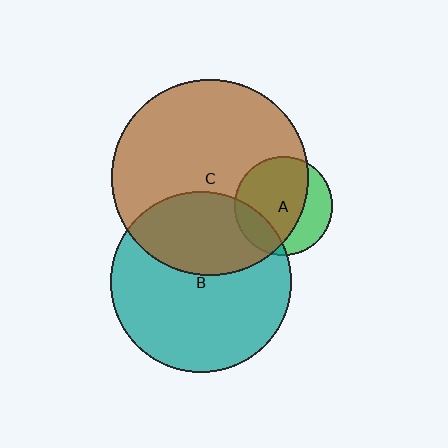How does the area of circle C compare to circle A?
Approximately 4.0 times.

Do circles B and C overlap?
Yes.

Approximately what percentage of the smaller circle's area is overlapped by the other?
Approximately 35%.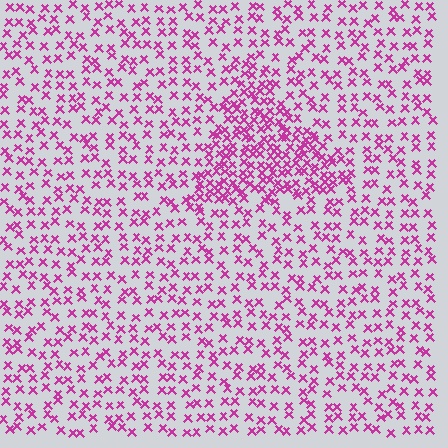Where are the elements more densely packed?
The elements are more densely packed inside the triangle boundary.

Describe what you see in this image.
The image contains small magenta elements arranged at two different densities. A triangle-shaped region is visible where the elements are more densely packed than the surrounding area.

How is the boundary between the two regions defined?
The boundary is defined by a change in element density (approximately 2.1x ratio). All elements are the same color, size, and shape.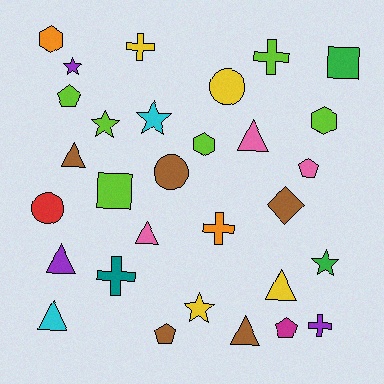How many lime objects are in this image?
There are 6 lime objects.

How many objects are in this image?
There are 30 objects.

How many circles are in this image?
There are 3 circles.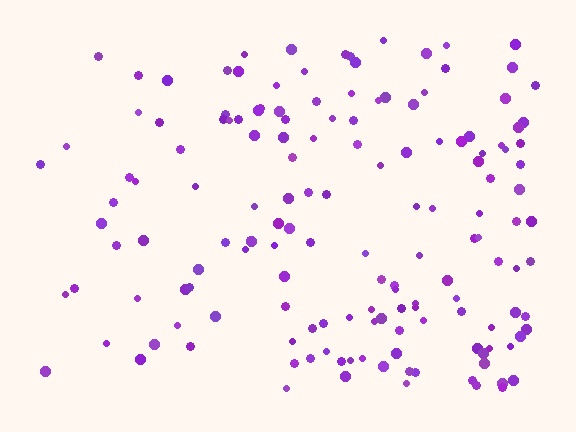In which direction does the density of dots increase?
From left to right, with the right side densest.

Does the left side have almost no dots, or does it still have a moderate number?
Still a moderate number, just noticeably fewer than the right.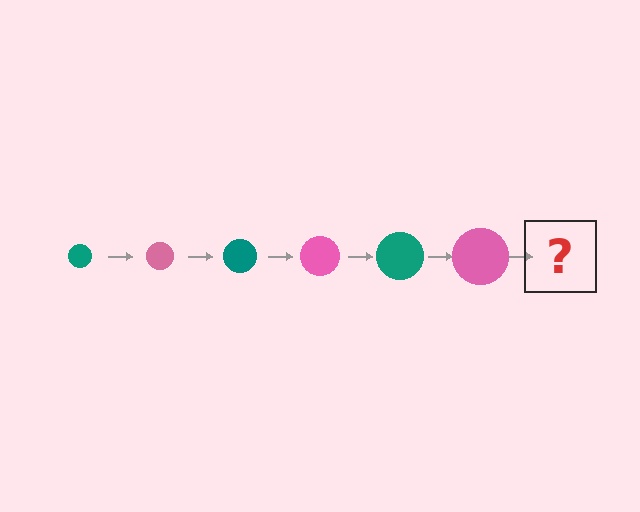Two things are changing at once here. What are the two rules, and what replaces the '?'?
The two rules are that the circle grows larger each step and the color cycles through teal and pink. The '?' should be a teal circle, larger than the previous one.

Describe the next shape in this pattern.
It should be a teal circle, larger than the previous one.